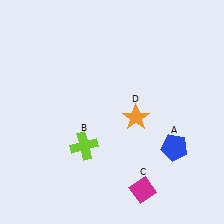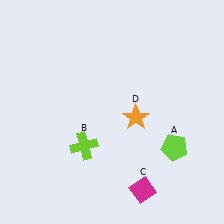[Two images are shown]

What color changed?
The pentagon (A) changed from blue in Image 1 to lime in Image 2.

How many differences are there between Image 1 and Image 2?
There is 1 difference between the two images.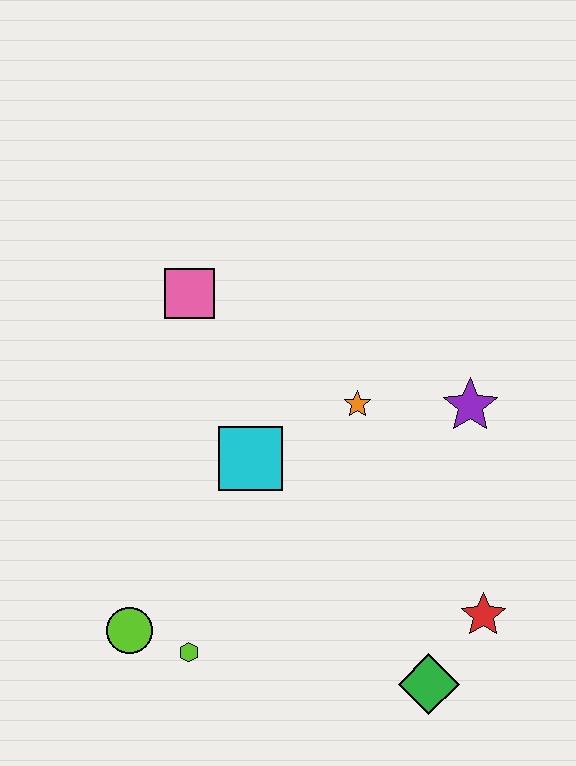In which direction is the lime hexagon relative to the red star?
The lime hexagon is to the left of the red star.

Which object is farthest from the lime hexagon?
The purple star is farthest from the lime hexagon.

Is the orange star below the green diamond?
No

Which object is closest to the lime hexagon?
The lime circle is closest to the lime hexagon.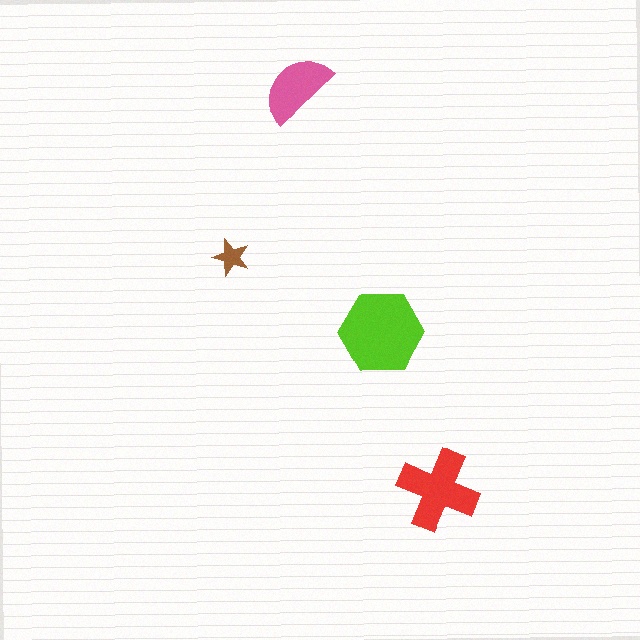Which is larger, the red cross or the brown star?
The red cross.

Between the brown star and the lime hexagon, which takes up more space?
The lime hexagon.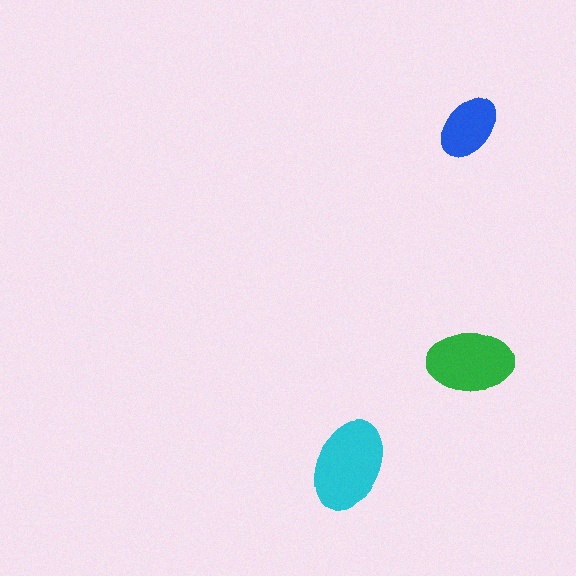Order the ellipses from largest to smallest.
the cyan one, the green one, the blue one.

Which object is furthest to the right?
The blue ellipse is rightmost.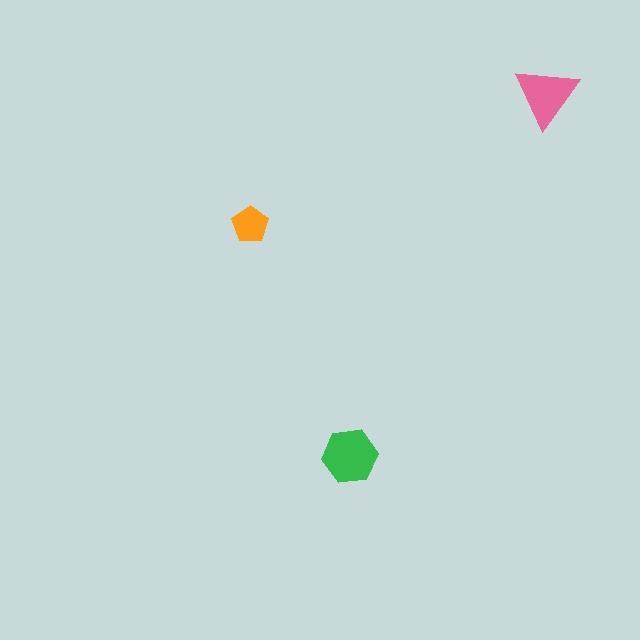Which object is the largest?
The green hexagon.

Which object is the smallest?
The orange pentagon.